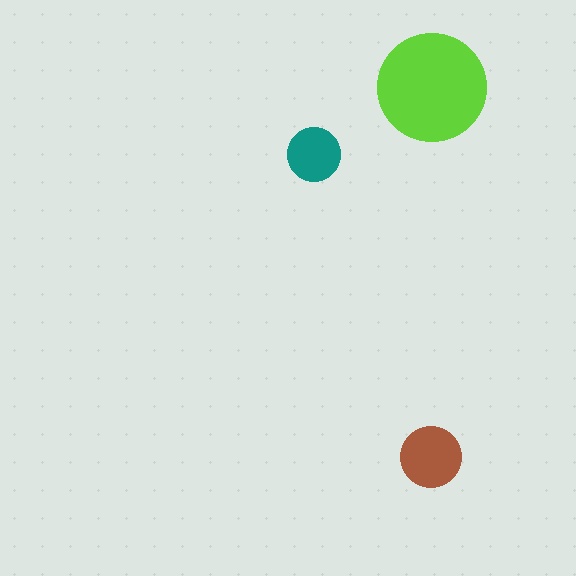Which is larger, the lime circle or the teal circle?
The lime one.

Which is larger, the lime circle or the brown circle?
The lime one.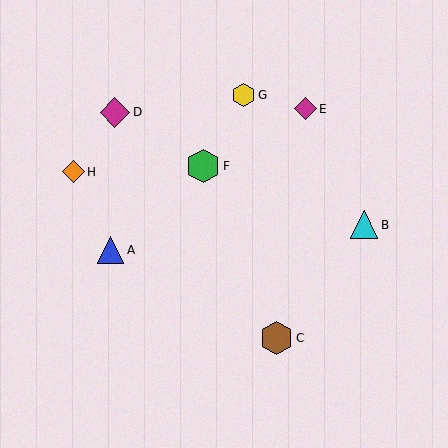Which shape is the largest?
The green hexagon (labeled F) is the largest.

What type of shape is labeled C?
Shape C is a brown hexagon.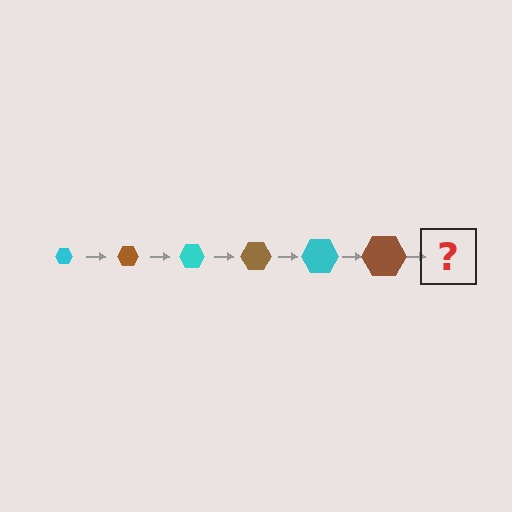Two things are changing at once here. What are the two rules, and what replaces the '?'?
The two rules are that the hexagon grows larger each step and the color cycles through cyan and brown. The '?' should be a cyan hexagon, larger than the previous one.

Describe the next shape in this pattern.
It should be a cyan hexagon, larger than the previous one.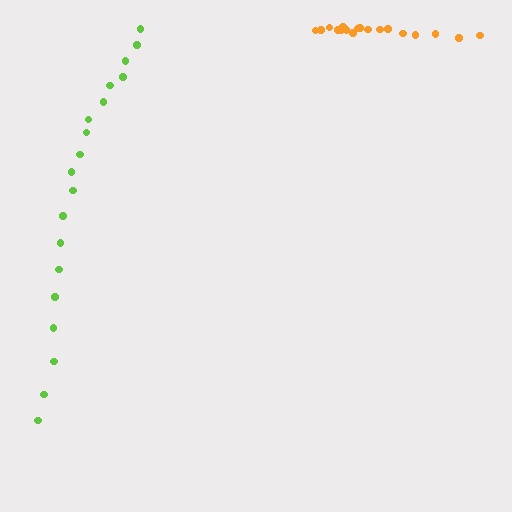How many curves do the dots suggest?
There are 2 distinct paths.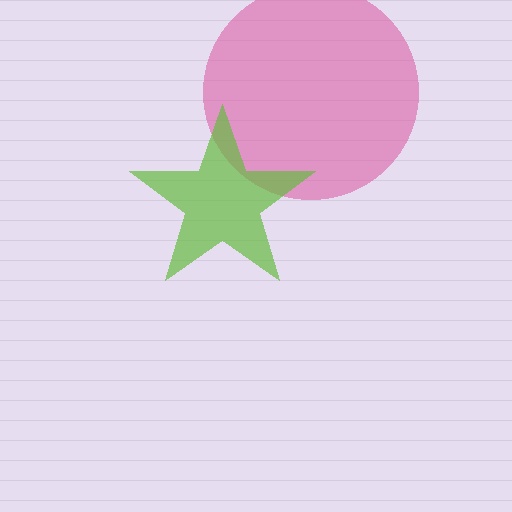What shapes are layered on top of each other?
The layered shapes are: a pink circle, a lime star.